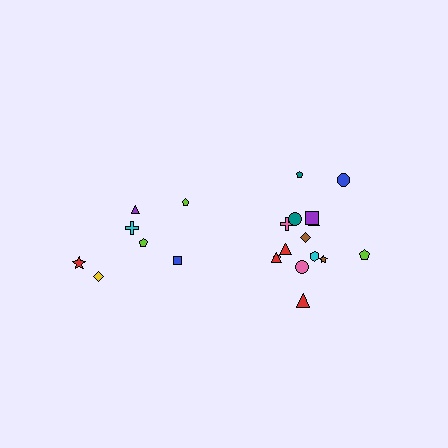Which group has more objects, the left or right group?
The right group.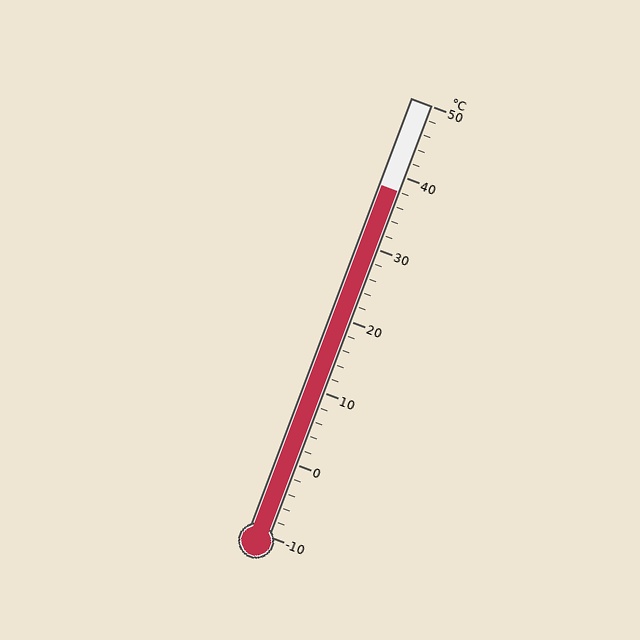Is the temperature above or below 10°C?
The temperature is above 10°C.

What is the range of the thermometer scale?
The thermometer scale ranges from -10°C to 50°C.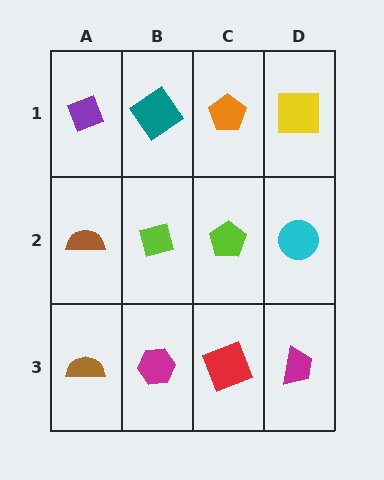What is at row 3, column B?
A magenta hexagon.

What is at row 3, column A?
A brown semicircle.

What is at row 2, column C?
A lime pentagon.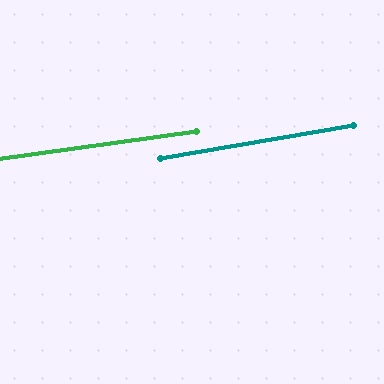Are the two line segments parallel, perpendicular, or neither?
Parallel — their directions differ by only 1.5°.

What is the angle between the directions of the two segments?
Approximately 2 degrees.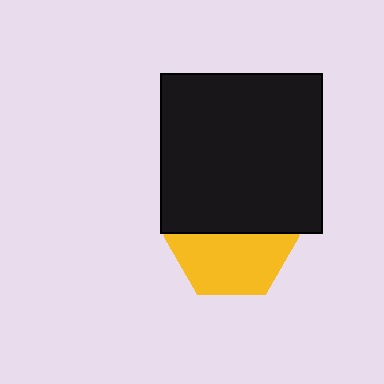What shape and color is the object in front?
The object in front is a black rectangle.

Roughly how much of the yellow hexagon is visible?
About half of it is visible (roughly 52%).